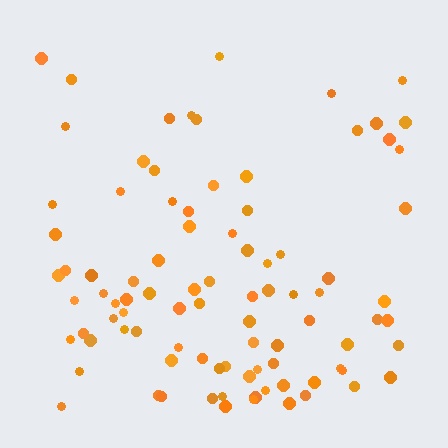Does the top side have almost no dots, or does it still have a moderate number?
Still a moderate number, just noticeably fewer than the bottom.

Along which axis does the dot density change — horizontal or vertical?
Vertical.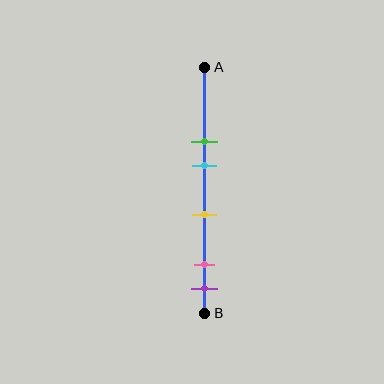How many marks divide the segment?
There are 5 marks dividing the segment.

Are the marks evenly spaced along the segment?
No, the marks are not evenly spaced.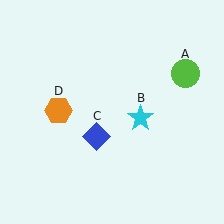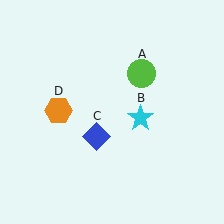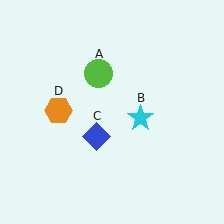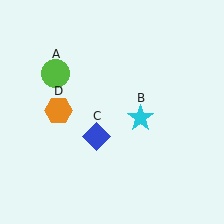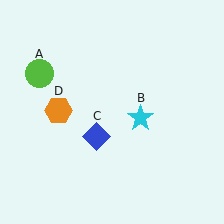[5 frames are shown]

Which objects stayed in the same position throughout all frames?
Cyan star (object B) and blue diamond (object C) and orange hexagon (object D) remained stationary.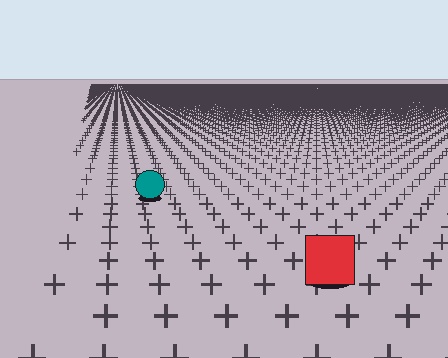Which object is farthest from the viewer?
The teal circle is farthest from the viewer. It appears smaller and the ground texture around it is denser.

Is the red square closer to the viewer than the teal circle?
Yes. The red square is closer — you can tell from the texture gradient: the ground texture is coarser near it.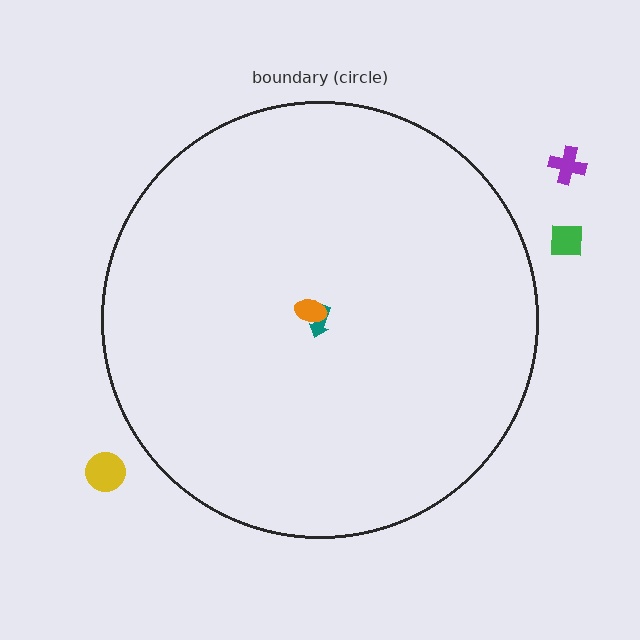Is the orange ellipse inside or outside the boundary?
Inside.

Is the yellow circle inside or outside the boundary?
Outside.